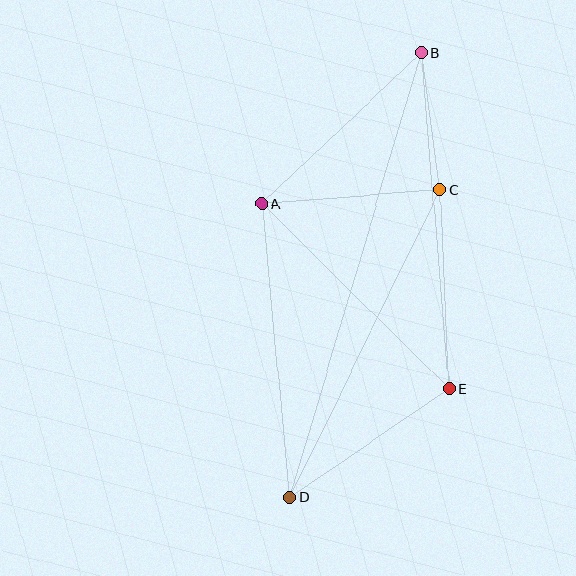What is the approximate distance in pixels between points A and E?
The distance between A and E is approximately 263 pixels.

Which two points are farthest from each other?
Points B and D are farthest from each other.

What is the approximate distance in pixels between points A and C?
The distance between A and C is approximately 179 pixels.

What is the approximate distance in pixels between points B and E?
The distance between B and E is approximately 337 pixels.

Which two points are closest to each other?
Points B and C are closest to each other.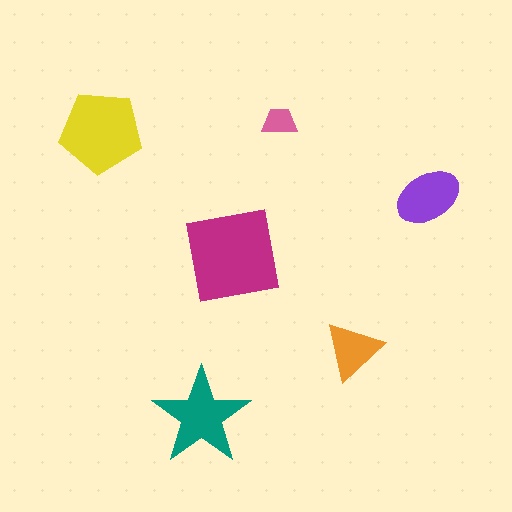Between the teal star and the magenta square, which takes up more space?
The magenta square.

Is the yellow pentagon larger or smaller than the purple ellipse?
Larger.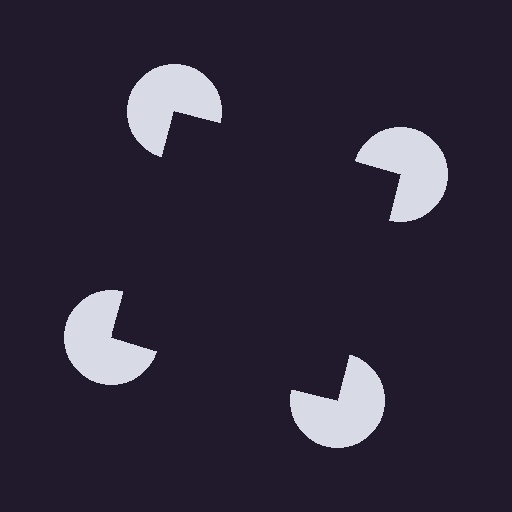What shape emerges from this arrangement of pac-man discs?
An illusory square — its edges are inferred from the aligned wedge cuts in the pac-man discs, not physically drawn.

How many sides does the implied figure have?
4 sides.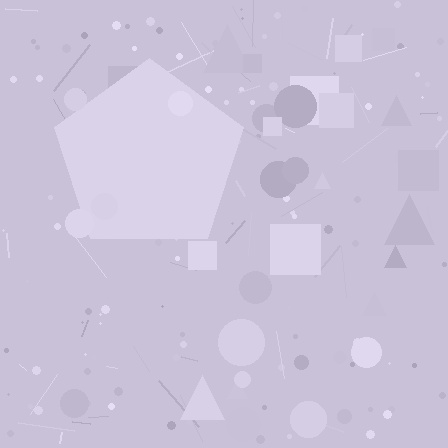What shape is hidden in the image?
A pentagon is hidden in the image.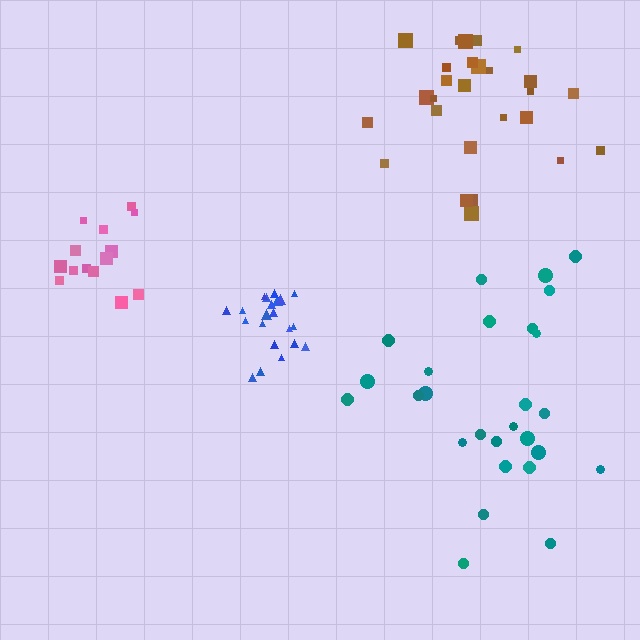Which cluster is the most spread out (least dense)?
Teal.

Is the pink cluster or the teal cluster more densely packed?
Pink.